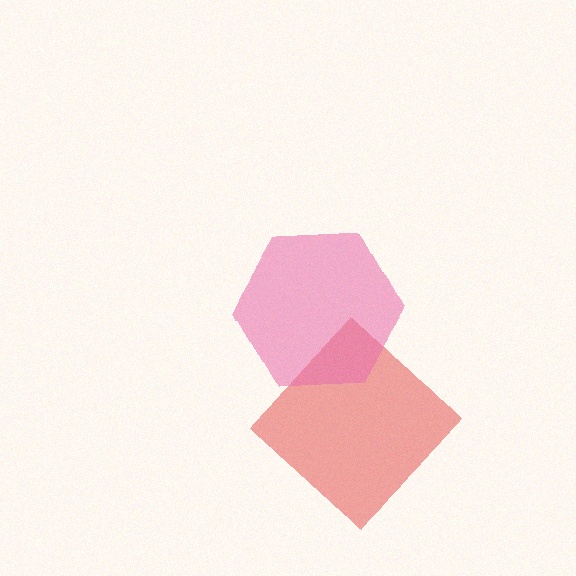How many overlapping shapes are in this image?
There are 2 overlapping shapes in the image.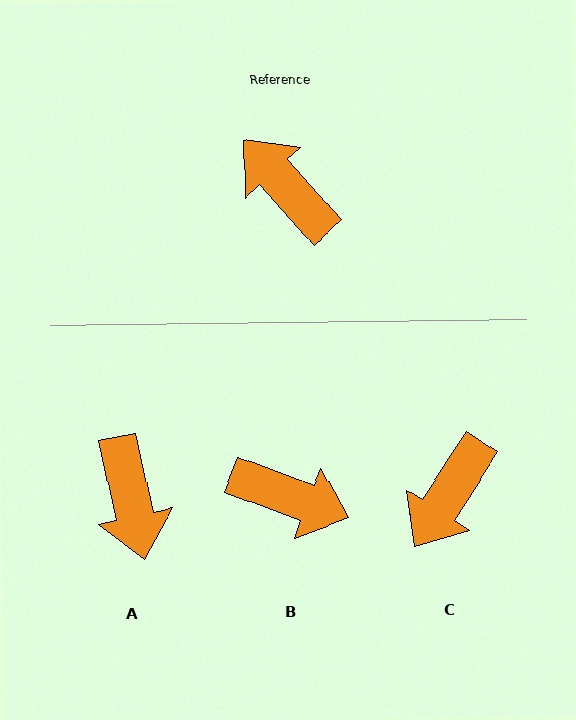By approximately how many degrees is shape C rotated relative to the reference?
Approximately 105 degrees counter-clockwise.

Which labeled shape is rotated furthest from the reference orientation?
B, about 153 degrees away.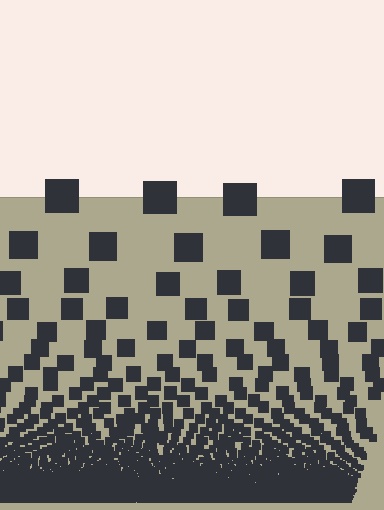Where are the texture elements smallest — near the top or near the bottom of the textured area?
Near the bottom.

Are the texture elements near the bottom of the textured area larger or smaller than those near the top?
Smaller. The gradient is inverted — elements near the bottom are smaller and denser.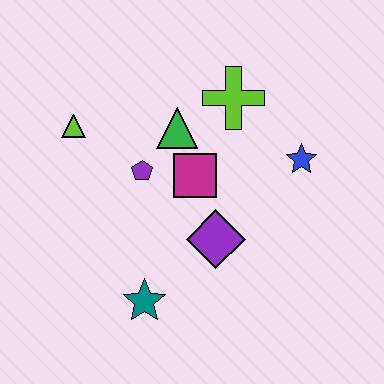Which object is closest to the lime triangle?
The purple pentagon is closest to the lime triangle.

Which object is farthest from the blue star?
The lime triangle is farthest from the blue star.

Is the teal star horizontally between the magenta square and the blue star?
No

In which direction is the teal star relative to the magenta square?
The teal star is below the magenta square.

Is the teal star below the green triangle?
Yes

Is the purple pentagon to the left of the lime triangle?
No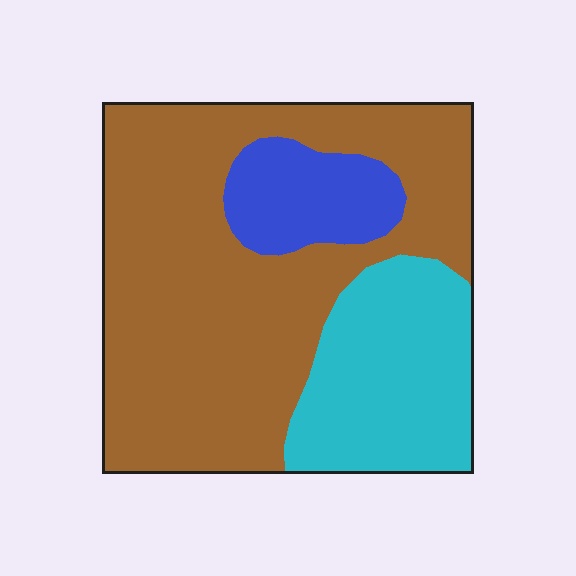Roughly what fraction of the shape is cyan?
Cyan takes up about one quarter (1/4) of the shape.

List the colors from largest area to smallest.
From largest to smallest: brown, cyan, blue.